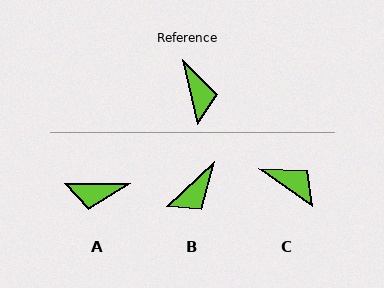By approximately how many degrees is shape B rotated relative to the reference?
Approximately 61 degrees clockwise.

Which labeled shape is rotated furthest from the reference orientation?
A, about 104 degrees away.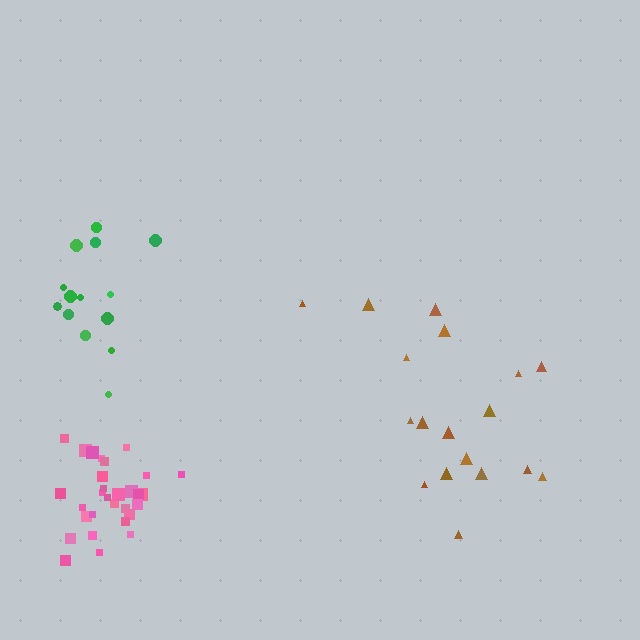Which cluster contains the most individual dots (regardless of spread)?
Pink (30).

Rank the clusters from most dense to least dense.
pink, green, brown.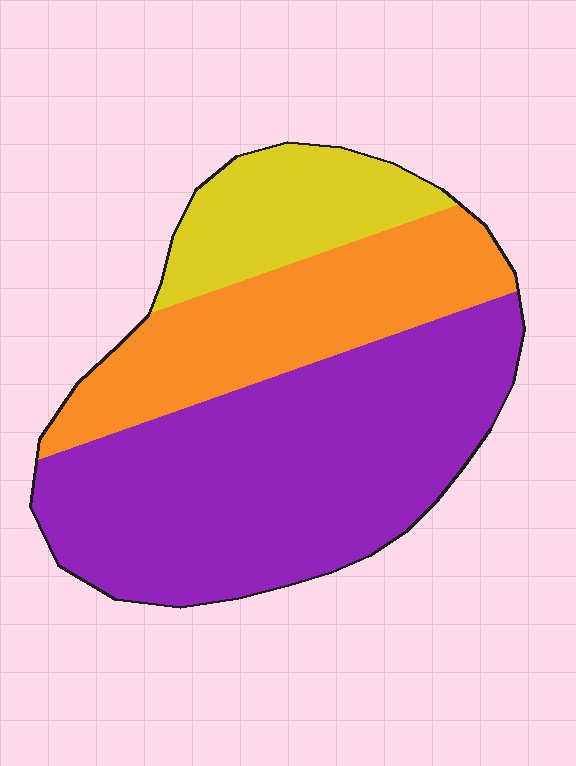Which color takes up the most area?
Purple, at roughly 55%.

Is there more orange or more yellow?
Orange.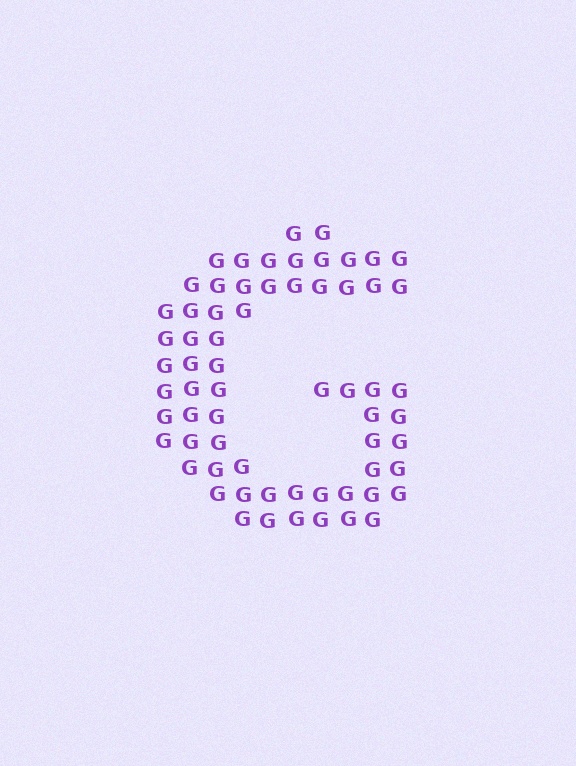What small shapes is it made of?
It is made of small letter G's.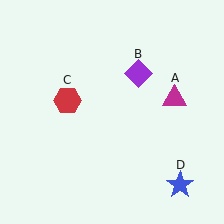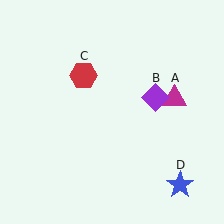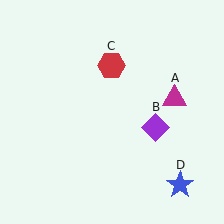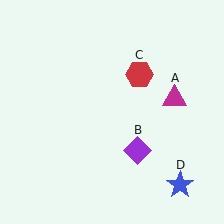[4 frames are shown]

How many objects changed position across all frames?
2 objects changed position: purple diamond (object B), red hexagon (object C).